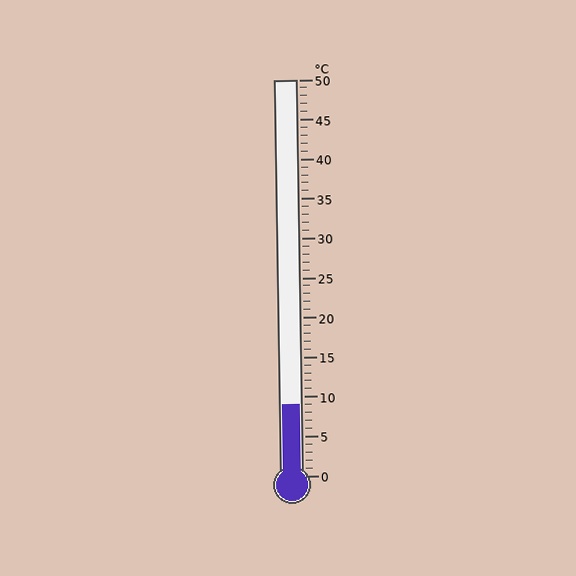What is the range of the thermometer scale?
The thermometer scale ranges from 0°C to 50°C.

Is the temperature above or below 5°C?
The temperature is above 5°C.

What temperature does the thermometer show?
The thermometer shows approximately 9°C.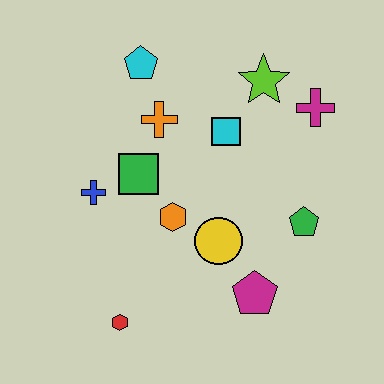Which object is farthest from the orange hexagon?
The magenta cross is farthest from the orange hexagon.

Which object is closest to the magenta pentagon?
The yellow circle is closest to the magenta pentagon.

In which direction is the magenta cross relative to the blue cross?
The magenta cross is to the right of the blue cross.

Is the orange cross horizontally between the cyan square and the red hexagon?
Yes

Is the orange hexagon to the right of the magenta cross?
No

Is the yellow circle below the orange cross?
Yes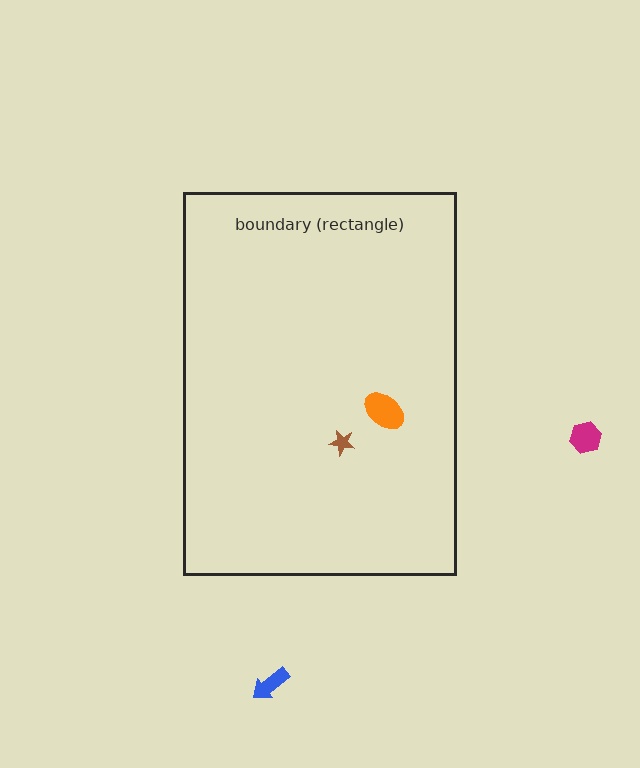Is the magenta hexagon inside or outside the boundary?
Outside.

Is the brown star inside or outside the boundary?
Inside.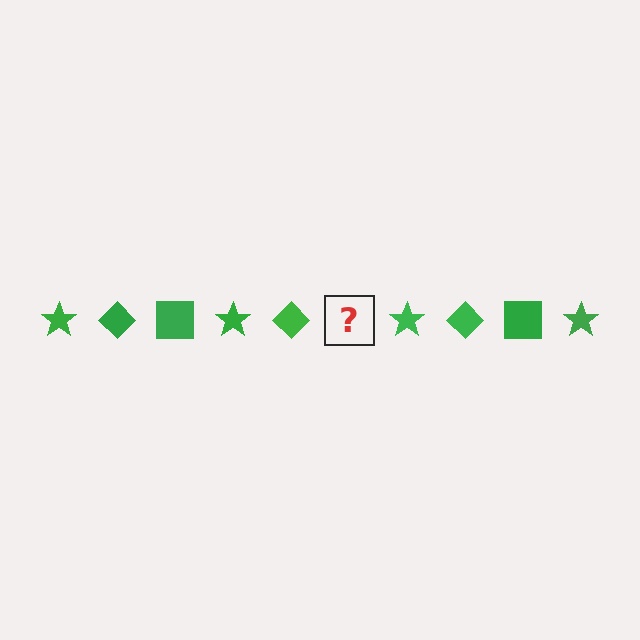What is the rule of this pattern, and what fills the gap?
The rule is that the pattern cycles through star, diamond, square shapes in green. The gap should be filled with a green square.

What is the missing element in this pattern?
The missing element is a green square.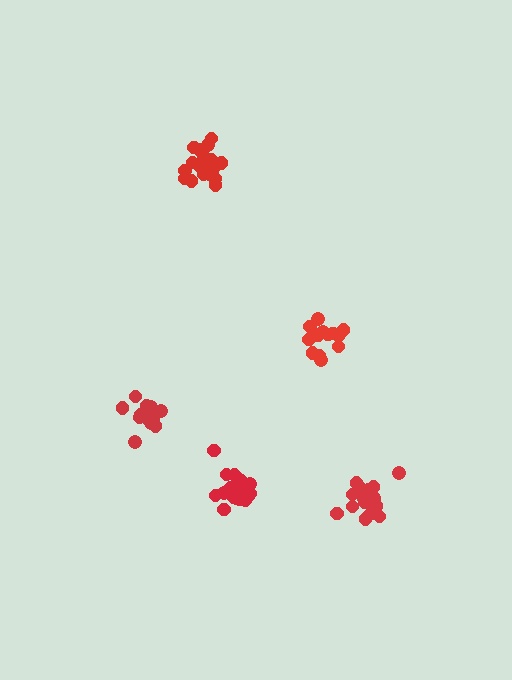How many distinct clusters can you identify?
There are 5 distinct clusters.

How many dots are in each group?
Group 1: 14 dots, Group 2: 18 dots, Group 3: 19 dots, Group 4: 20 dots, Group 5: 15 dots (86 total).